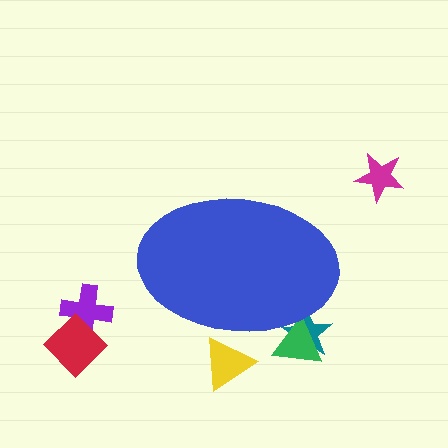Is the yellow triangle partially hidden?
Yes, the yellow triangle is partially hidden behind the blue ellipse.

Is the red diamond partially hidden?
No, the red diamond is fully visible.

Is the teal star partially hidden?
Yes, the teal star is partially hidden behind the blue ellipse.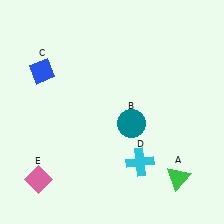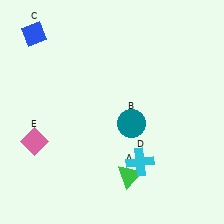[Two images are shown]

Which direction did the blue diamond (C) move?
The blue diamond (C) moved up.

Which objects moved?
The objects that moved are: the green triangle (A), the blue diamond (C), the pink diamond (E).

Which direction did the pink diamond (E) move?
The pink diamond (E) moved up.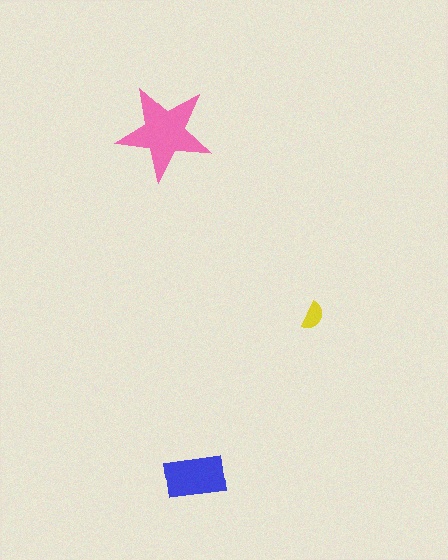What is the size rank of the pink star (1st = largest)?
1st.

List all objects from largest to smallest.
The pink star, the blue rectangle, the yellow semicircle.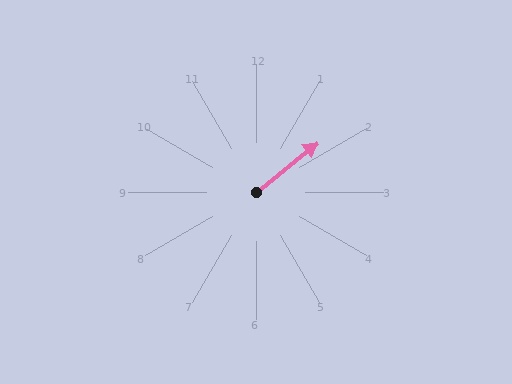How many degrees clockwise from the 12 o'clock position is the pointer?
Approximately 51 degrees.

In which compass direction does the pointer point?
Northeast.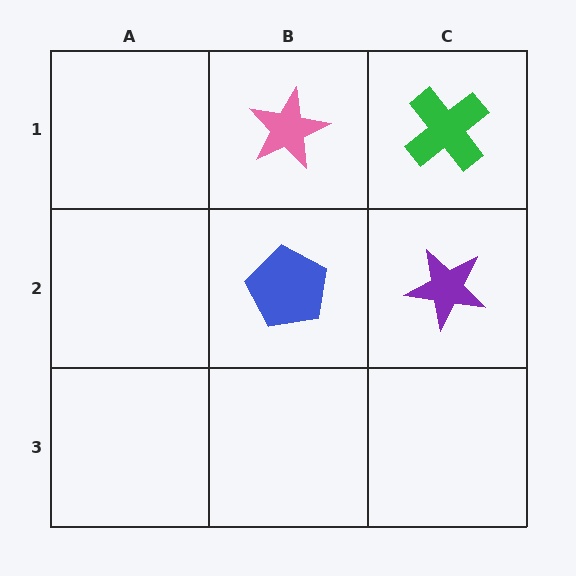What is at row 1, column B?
A pink star.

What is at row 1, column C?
A green cross.